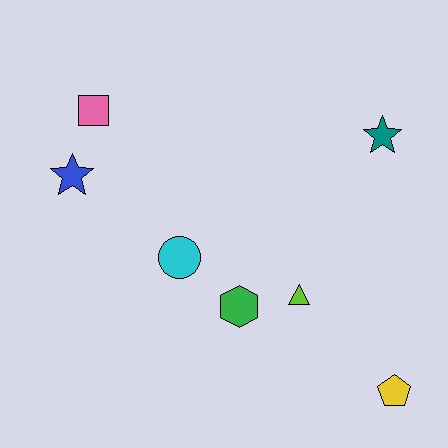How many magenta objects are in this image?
There are no magenta objects.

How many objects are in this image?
There are 7 objects.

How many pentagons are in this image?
There is 1 pentagon.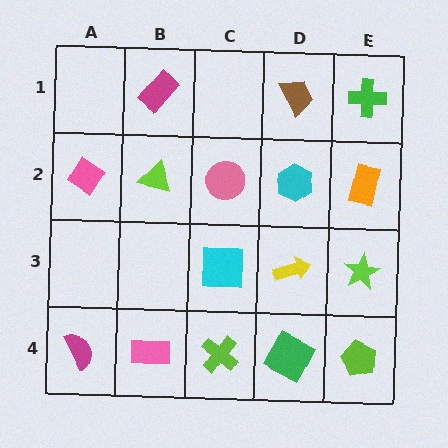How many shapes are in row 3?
3 shapes.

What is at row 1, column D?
A brown trapezoid.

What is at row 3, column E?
A lime star.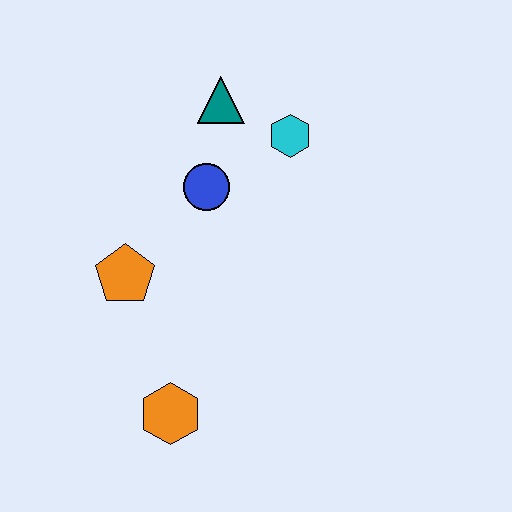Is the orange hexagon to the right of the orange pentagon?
Yes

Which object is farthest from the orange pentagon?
The cyan hexagon is farthest from the orange pentagon.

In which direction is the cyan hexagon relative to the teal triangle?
The cyan hexagon is to the right of the teal triangle.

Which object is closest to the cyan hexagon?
The teal triangle is closest to the cyan hexagon.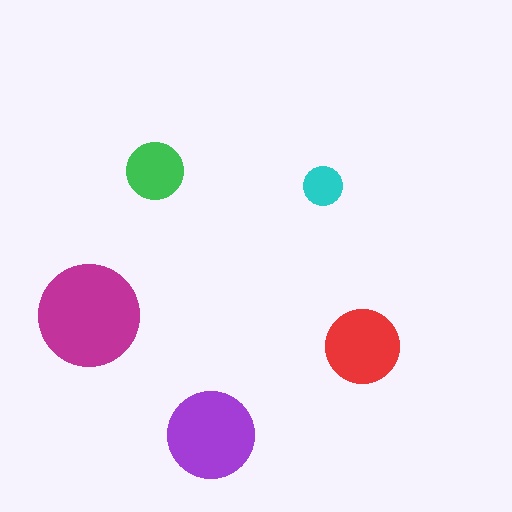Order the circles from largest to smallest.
the magenta one, the purple one, the red one, the green one, the cyan one.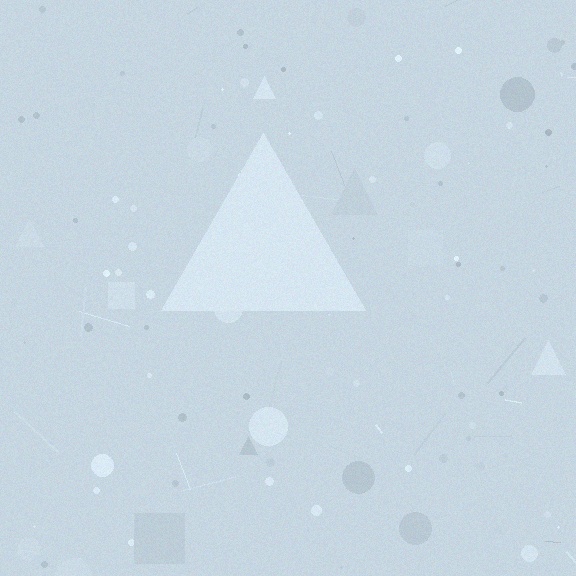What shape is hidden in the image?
A triangle is hidden in the image.